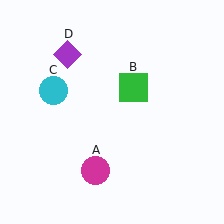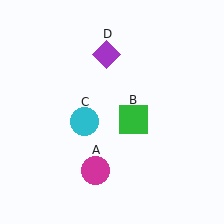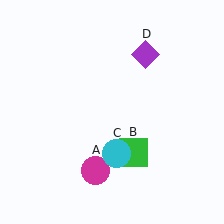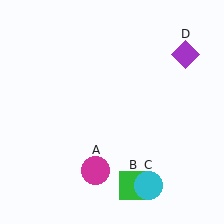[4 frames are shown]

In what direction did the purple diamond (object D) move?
The purple diamond (object D) moved right.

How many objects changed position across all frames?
3 objects changed position: green square (object B), cyan circle (object C), purple diamond (object D).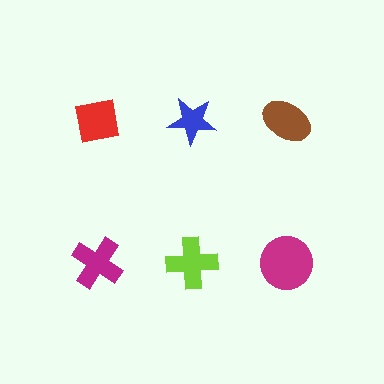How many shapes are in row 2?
3 shapes.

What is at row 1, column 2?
A blue star.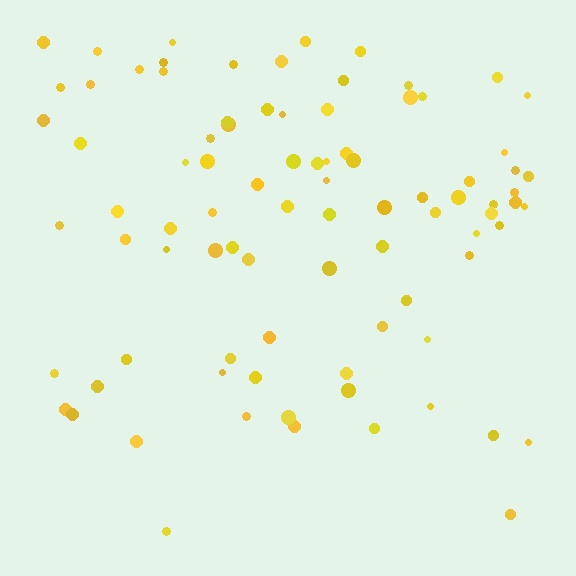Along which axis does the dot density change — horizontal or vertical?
Vertical.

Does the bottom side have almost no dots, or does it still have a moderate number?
Still a moderate number, just noticeably fewer than the top.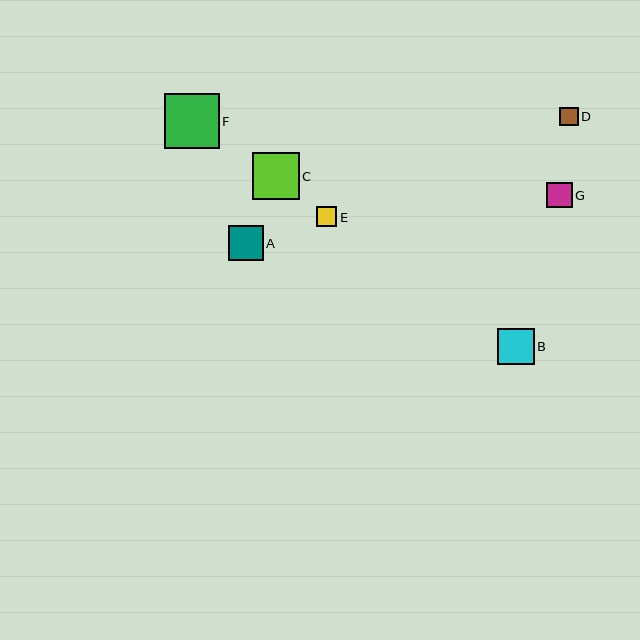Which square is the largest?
Square F is the largest with a size of approximately 55 pixels.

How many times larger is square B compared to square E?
Square B is approximately 1.8 times the size of square E.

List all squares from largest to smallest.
From largest to smallest: F, C, B, A, G, E, D.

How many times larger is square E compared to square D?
Square E is approximately 1.1 times the size of square D.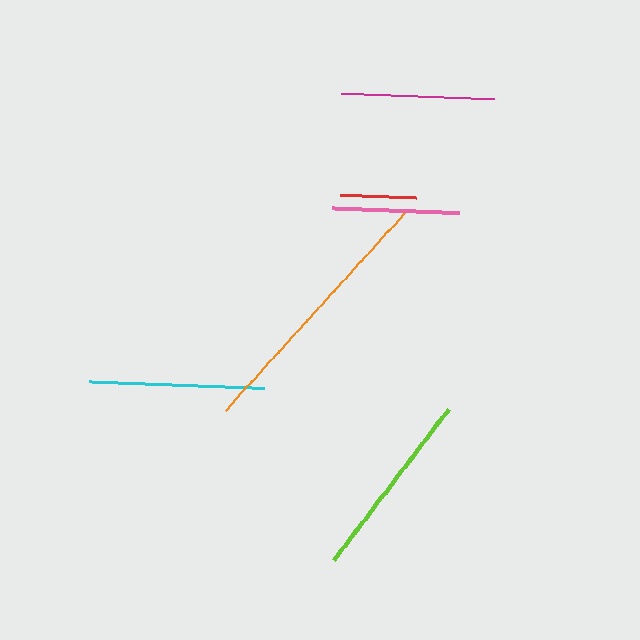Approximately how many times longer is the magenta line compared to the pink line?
The magenta line is approximately 1.2 times the length of the pink line.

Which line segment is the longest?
The orange line is the longest at approximately 267 pixels.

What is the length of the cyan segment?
The cyan segment is approximately 177 pixels long.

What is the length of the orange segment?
The orange segment is approximately 267 pixels long.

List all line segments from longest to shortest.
From longest to shortest: orange, lime, cyan, magenta, pink, red.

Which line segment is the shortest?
The red line is the shortest at approximately 77 pixels.